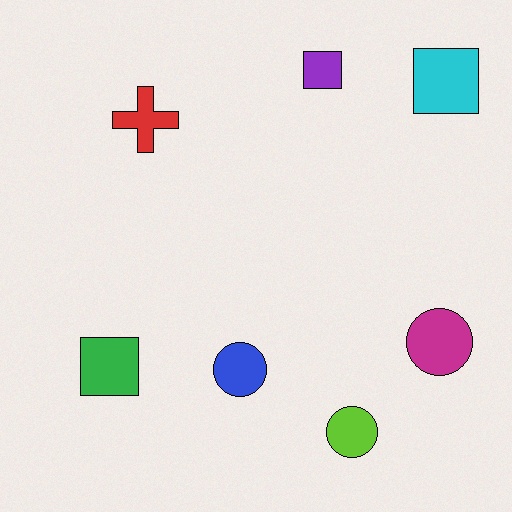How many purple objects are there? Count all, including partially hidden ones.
There is 1 purple object.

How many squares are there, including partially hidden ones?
There are 3 squares.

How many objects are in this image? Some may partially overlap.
There are 7 objects.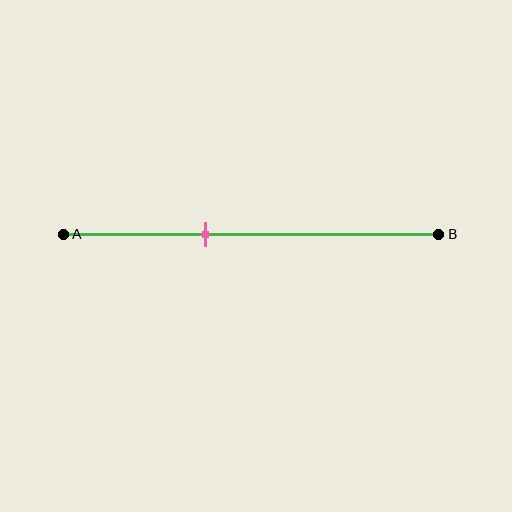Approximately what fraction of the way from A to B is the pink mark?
The pink mark is approximately 40% of the way from A to B.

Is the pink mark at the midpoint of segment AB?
No, the mark is at about 40% from A, not at the 50% midpoint.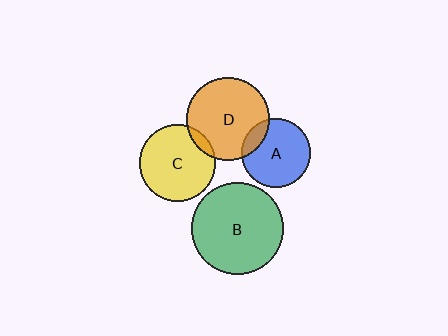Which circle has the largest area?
Circle B (green).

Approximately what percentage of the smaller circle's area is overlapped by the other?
Approximately 15%.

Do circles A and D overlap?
Yes.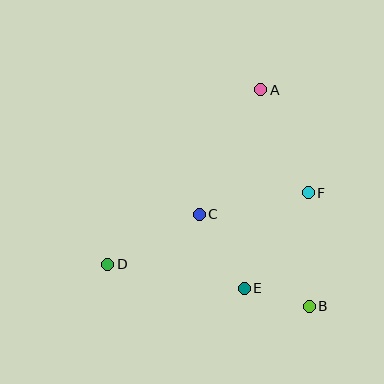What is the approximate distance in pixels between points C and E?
The distance between C and E is approximately 87 pixels.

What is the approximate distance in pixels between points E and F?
The distance between E and F is approximately 115 pixels.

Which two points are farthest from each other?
Points A and D are farthest from each other.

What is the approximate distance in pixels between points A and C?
The distance between A and C is approximately 139 pixels.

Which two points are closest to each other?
Points B and E are closest to each other.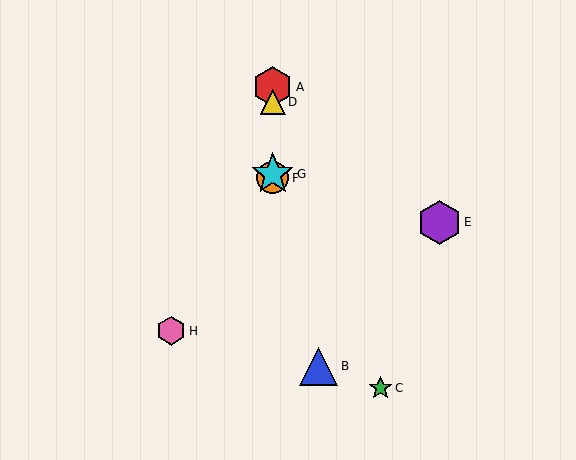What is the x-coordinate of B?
Object B is at x≈319.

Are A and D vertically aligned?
Yes, both are at x≈273.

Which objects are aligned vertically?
Objects A, D, F, G are aligned vertically.